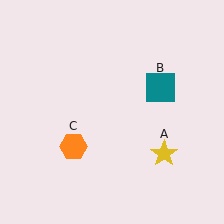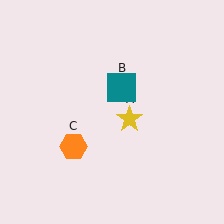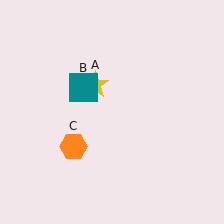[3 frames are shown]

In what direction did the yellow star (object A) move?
The yellow star (object A) moved up and to the left.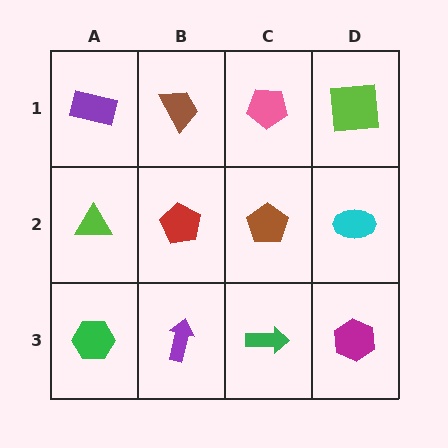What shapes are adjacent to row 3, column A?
A lime triangle (row 2, column A), a purple arrow (row 3, column B).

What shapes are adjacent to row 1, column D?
A cyan ellipse (row 2, column D), a pink pentagon (row 1, column C).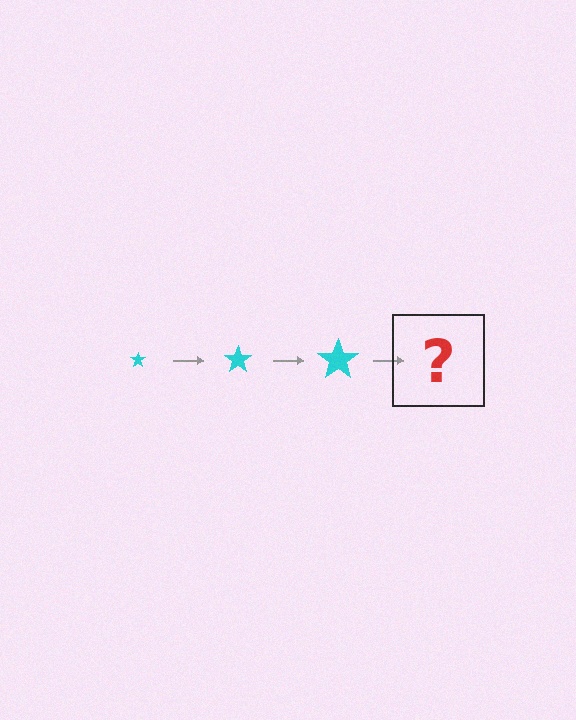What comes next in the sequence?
The next element should be a cyan star, larger than the previous one.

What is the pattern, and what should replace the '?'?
The pattern is that the star gets progressively larger each step. The '?' should be a cyan star, larger than the previous one.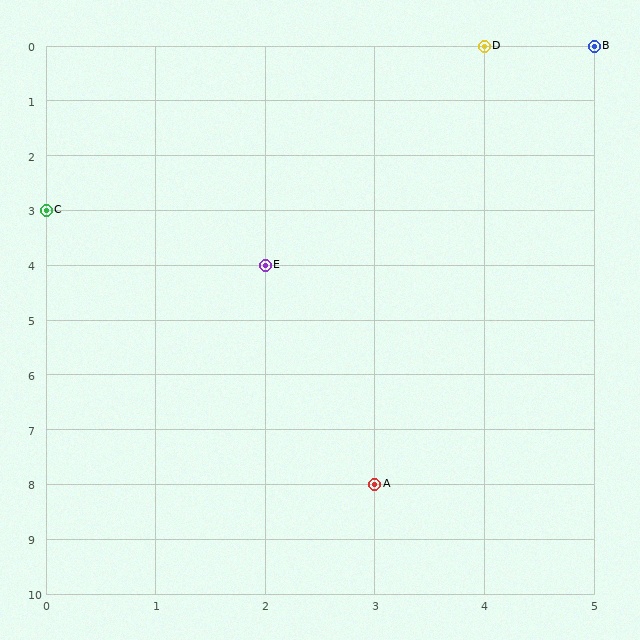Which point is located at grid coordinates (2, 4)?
Point E is at (2, 4).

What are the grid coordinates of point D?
Point D is at grid coordinates (4, 0).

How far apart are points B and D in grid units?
Points B and D are 1 column apart.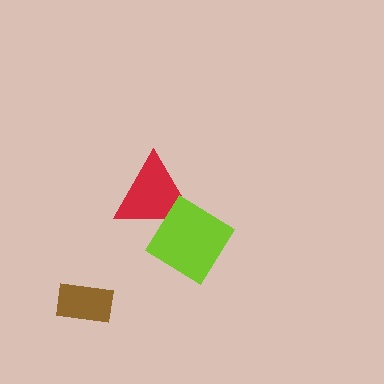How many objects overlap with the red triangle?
1 object overlaps with the red triangle.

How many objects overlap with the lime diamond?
1 object overlaps with the lime diamond.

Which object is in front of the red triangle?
The lime diamond is in front of the red triangle.